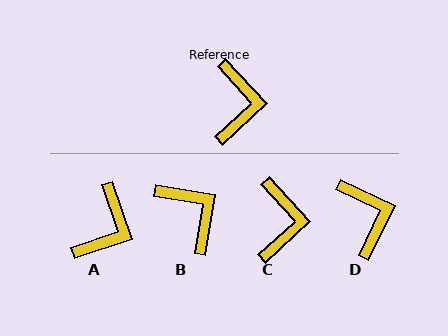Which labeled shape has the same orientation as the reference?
C.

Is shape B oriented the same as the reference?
No, it is off by about 38 degrees.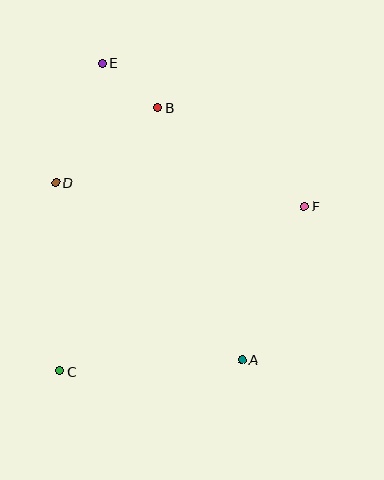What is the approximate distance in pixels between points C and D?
The distance between C and D is approximately 188 pixels.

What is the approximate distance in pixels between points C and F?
The distance between C and F is approximately 295 pixels.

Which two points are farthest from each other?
Points A and E are farthest from each other.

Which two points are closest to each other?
Points B and E are closest to each other.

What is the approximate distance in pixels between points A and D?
The distance between A and D is approximately 257 pixels.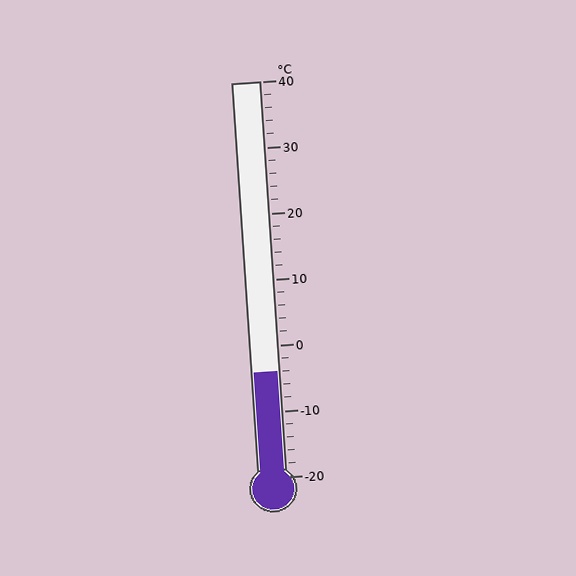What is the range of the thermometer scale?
The thermometer scale ranges from -20°C to 40°C.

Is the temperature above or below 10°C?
The temperature is below 10°C.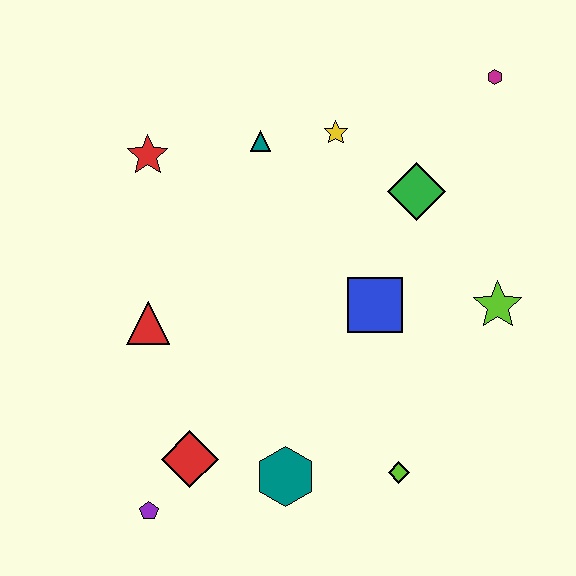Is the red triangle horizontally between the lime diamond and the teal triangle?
No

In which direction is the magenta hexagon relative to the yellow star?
The magenta hexagon is to the right of the yellow star.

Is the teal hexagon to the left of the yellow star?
Yes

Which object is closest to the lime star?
The blue square is closest to the lime star.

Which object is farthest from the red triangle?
The magenta hexagon is farthest from the red triangle.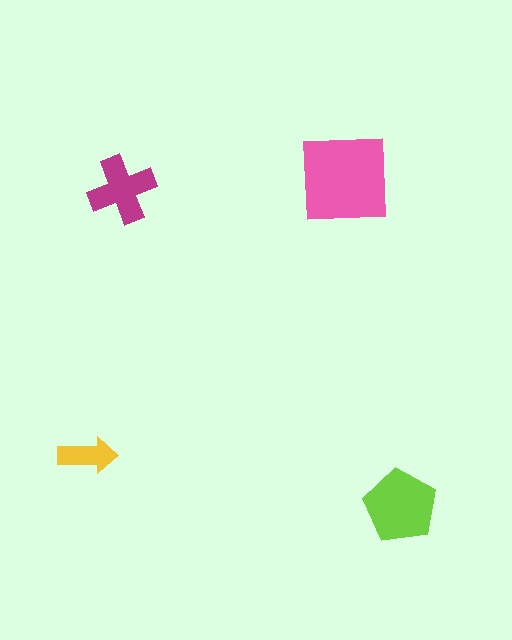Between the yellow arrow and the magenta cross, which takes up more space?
The magenta cross.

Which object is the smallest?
The yellow arrow.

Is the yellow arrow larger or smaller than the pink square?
Smaller.